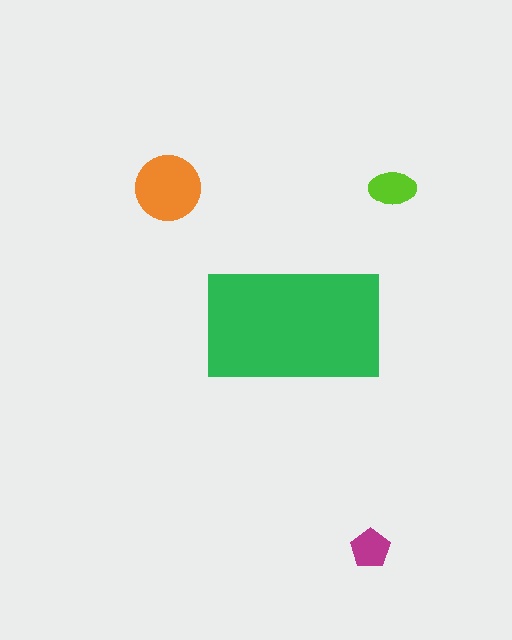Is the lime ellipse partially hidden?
No, the lime ellipse is fully visible.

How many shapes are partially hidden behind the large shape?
0 shapes are partially hidden.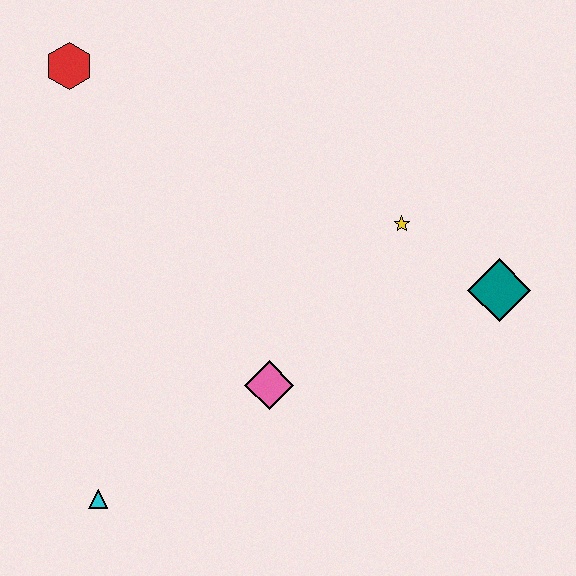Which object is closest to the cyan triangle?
The pink diamond is closest to the cyan triangle.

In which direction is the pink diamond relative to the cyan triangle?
The pink diamond is to the right of the cyan triangle.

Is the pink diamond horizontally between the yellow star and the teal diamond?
No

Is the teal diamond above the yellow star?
No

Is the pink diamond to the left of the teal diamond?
Yes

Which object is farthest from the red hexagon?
The teal diamond is farthest from the red hexagon.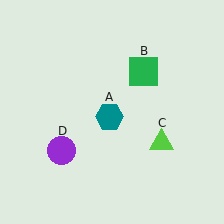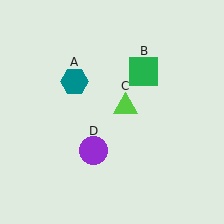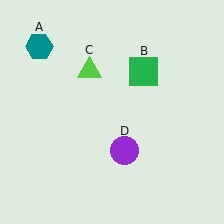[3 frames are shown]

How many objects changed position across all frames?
3 objects changed position: teal hexagon (object A), lime triangle (object C), purple circle (object D).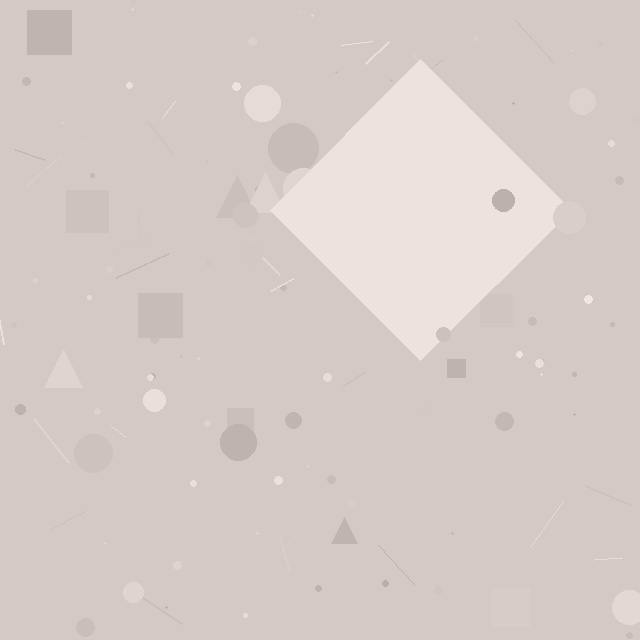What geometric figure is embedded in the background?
A diamond is embedded in the background.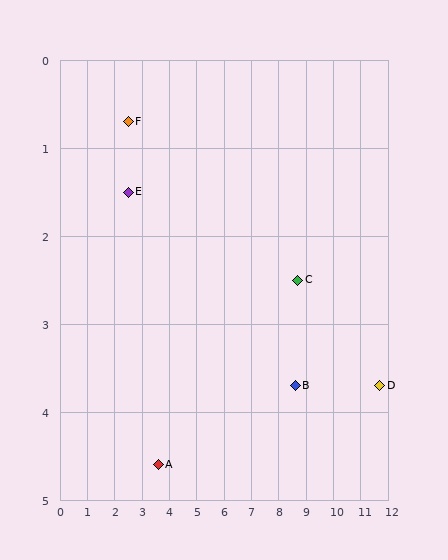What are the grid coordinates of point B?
Point B is at approximately (8.6, 3.7).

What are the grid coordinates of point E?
Point E is at approximately (2.5, 1.5).